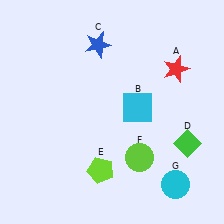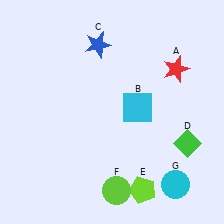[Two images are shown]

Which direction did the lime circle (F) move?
The lime circle (F) moved down.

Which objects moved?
The objects that moved are: the lime pentagon (E), the lime circle (F).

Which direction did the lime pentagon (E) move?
The lime pentagon (E) moved right.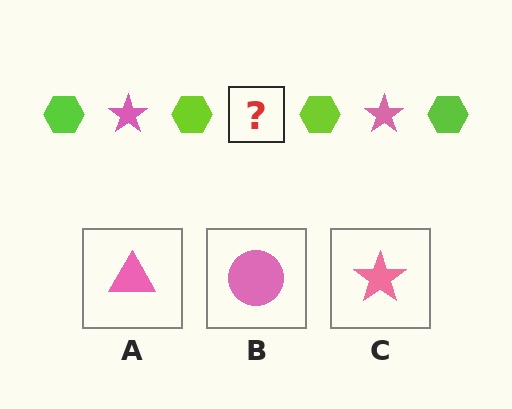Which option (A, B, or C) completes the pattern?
C.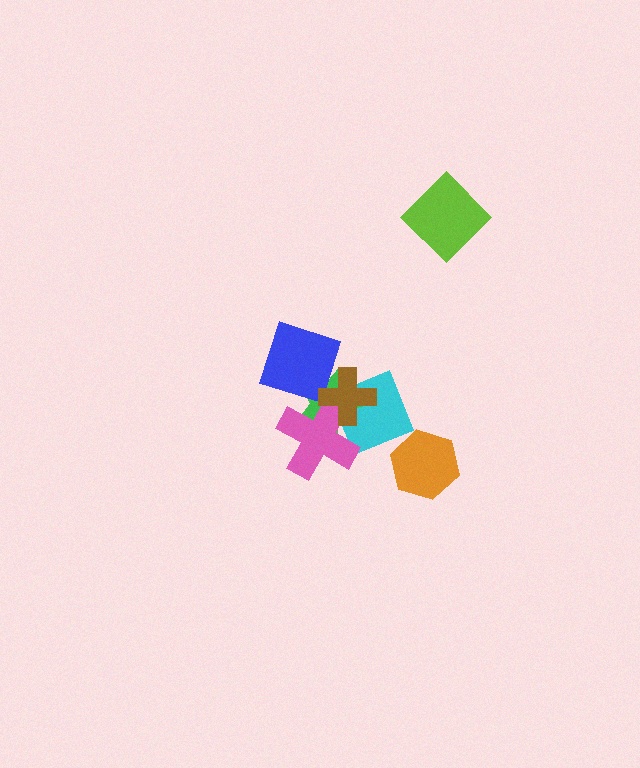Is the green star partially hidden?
Yes, it is partially covered by another shape.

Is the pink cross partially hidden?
Yes, it is partially covered by another shape.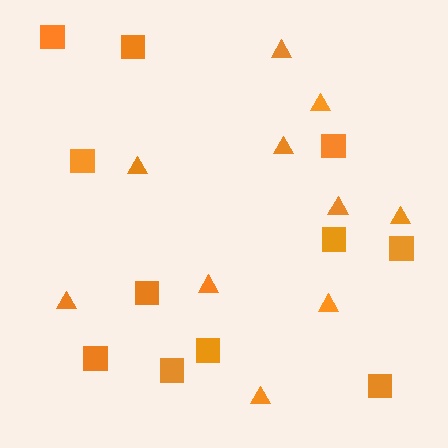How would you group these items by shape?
There are 2 groups: one group of triangles (10) and one group of squares (11).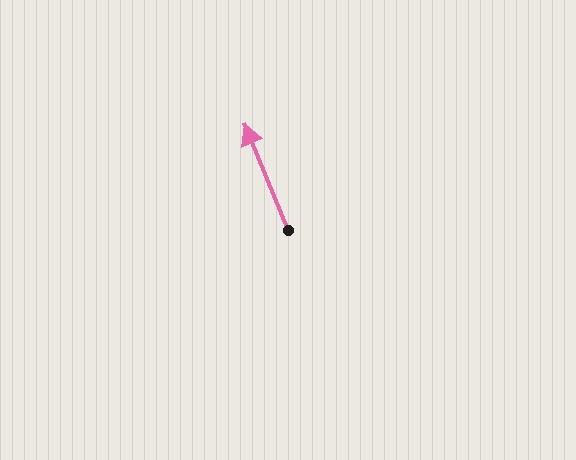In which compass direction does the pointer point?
North.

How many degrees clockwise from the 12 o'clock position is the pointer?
Approximately 338 degrees.